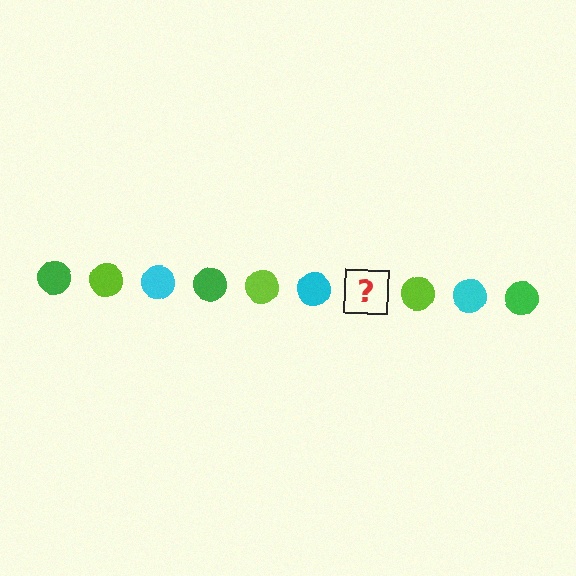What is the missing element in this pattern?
The missing element is a green circle.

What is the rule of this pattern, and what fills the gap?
The rule is that the pattern cycles through green, lime, cyan circles. The gap should be filled with a green circle.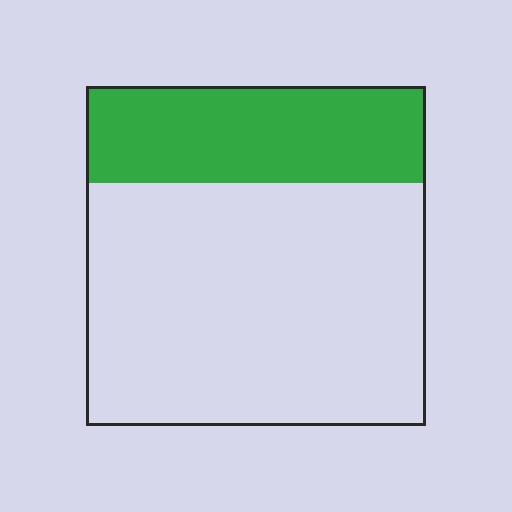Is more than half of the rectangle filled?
No.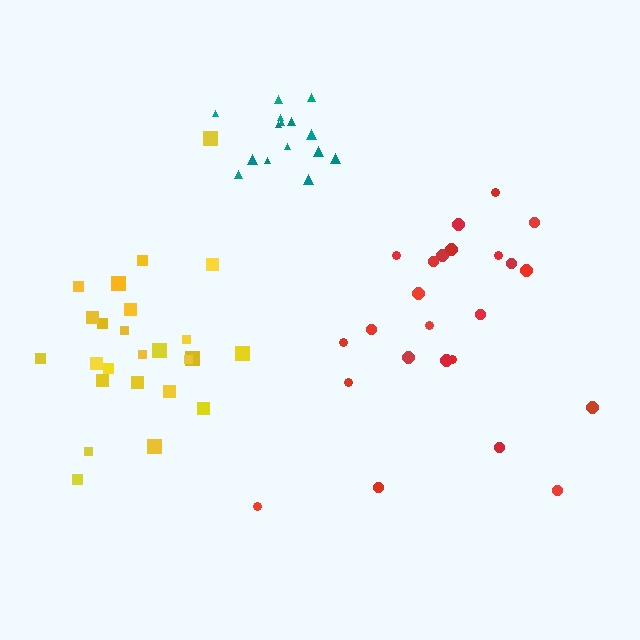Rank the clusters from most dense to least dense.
teal, yellow, red.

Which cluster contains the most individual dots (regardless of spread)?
Yellow (25).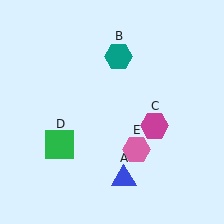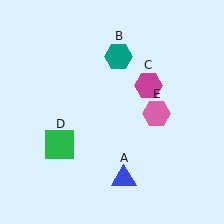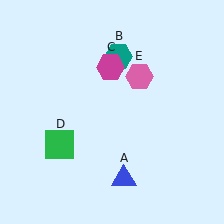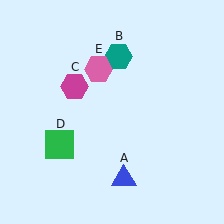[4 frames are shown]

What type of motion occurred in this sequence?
The magenta hexagon (object C), pink hexagon (object E) rotated counterclockwise around the center of the scene.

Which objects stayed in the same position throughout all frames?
Blue triangle (object A) and teal hexagon (object B) and green square (object D) remained stationary.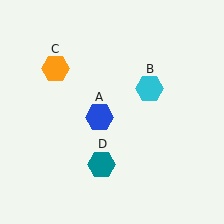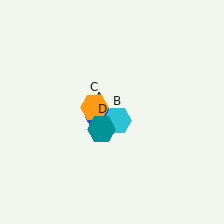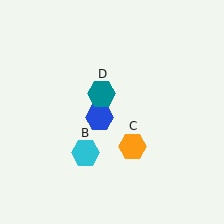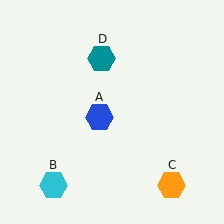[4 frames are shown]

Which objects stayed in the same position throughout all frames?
Blue hexagon (object A) remained stationary.